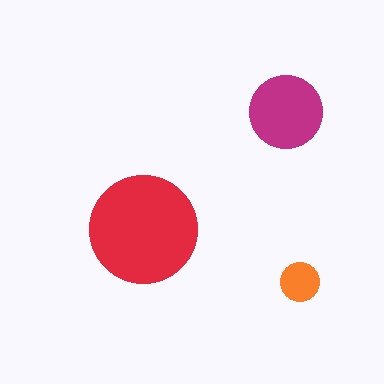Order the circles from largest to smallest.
the red one, the magenta one, the orange one.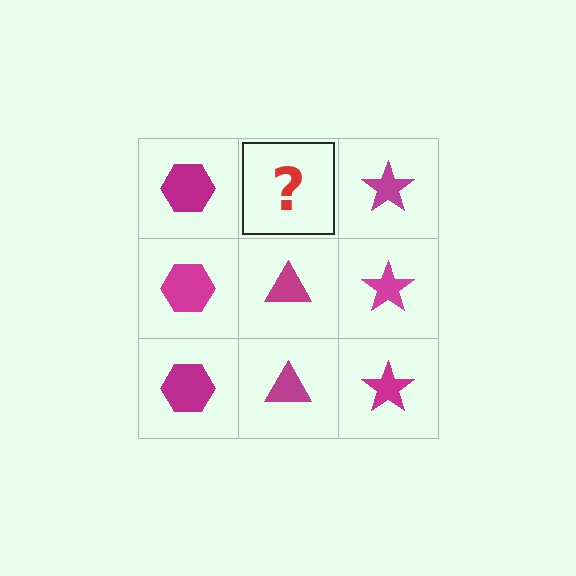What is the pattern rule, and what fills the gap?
The rule is that each column has a consistent shape. The gap should be filled with a magenta triangle.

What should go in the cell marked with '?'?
The missing cell should contain a magenta triangle.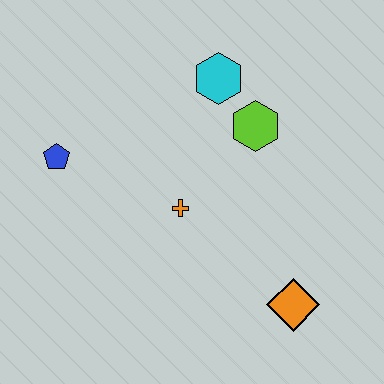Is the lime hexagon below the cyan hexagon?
Yes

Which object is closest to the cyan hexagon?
The lime hexagon is closest to the cyan hexagon.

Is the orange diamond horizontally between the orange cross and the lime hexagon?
No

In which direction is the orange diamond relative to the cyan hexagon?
The orange diamond is below the cyan hexagon.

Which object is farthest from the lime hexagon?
The blue pentagon is farthest from the lime hexagon.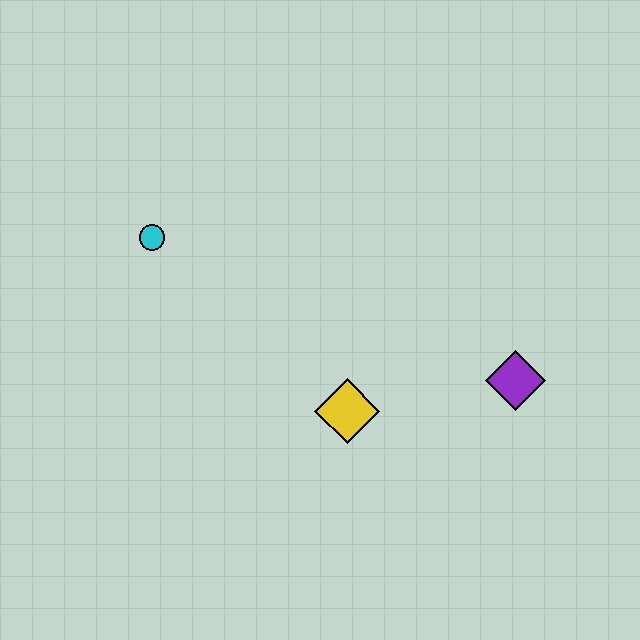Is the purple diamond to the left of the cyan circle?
No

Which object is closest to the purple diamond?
The yellow diamond is closest to the purple diamond.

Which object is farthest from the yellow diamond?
The cyan circle is farthest from the yellow diamond.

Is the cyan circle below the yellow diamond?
No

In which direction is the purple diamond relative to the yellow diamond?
The purple diamond is to the right of the yellow diamond.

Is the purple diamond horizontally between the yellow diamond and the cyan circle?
No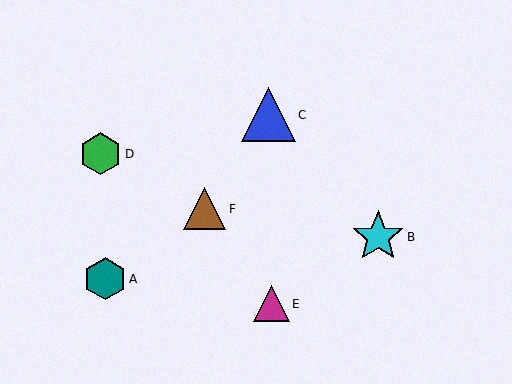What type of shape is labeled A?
Shape A is a teal hexagon.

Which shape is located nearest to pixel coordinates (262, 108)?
The blue triangle (labeled C) at (268, 115) is nearest to that location.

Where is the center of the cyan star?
The center of the cyan star is at (378, 237).